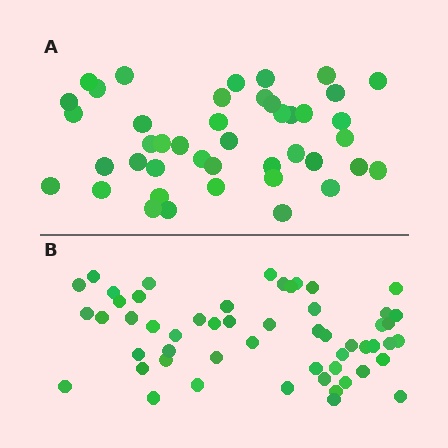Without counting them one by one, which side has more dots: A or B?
Region B (the bottom region) has more dots.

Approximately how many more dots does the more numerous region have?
Region B has roughly 12 or so more dots than region A.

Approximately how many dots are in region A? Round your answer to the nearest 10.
About 40 dots. (The exact count is 43, which rounds to 40.)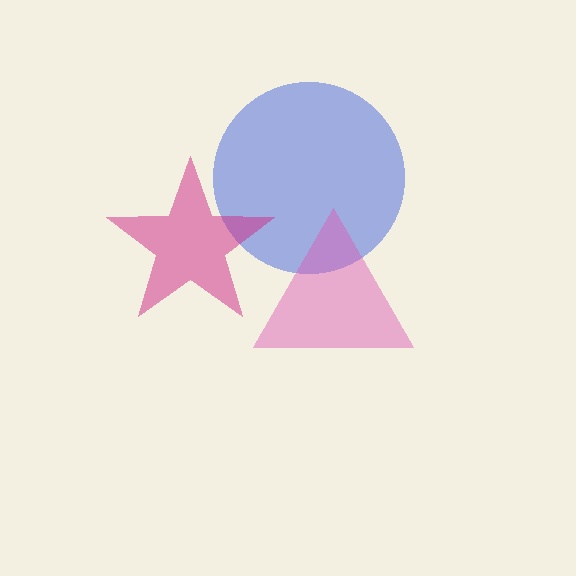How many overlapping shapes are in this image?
There are 3 overlapping shapes in the image.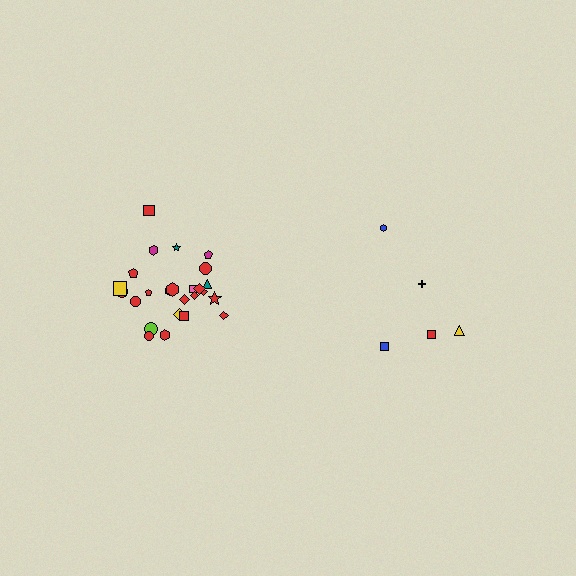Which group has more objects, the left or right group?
The left group.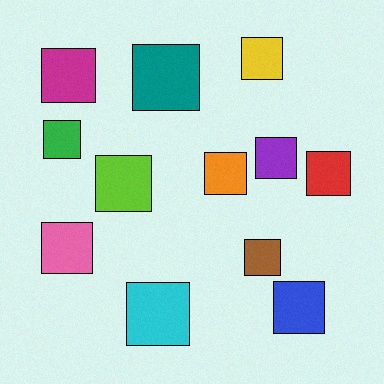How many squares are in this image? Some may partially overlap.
There are 12 squares.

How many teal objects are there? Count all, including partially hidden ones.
There is 1 teal object.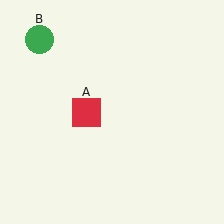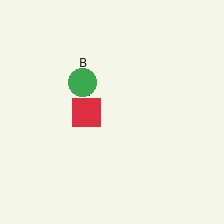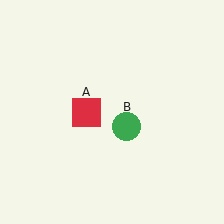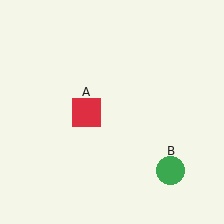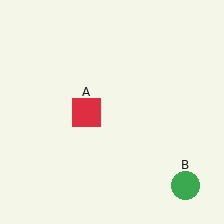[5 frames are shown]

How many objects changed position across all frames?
1 object changed position: green circle (object B).